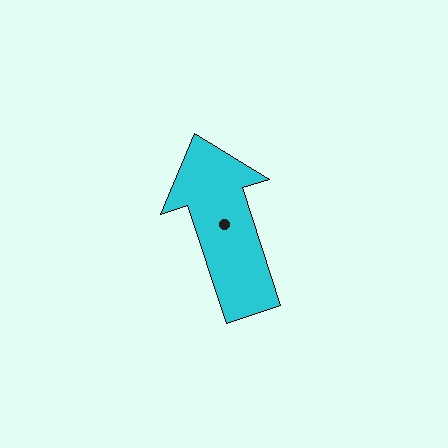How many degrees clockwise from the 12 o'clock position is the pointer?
Approximately 342 degrees.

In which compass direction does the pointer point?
North.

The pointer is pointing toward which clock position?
Roughly 11 o'clock.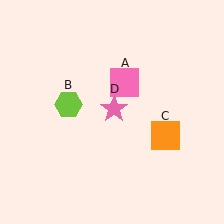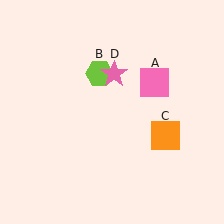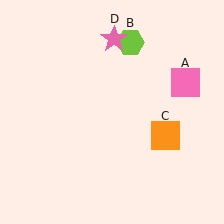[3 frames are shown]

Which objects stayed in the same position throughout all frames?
Orange square (object C) remained stationary.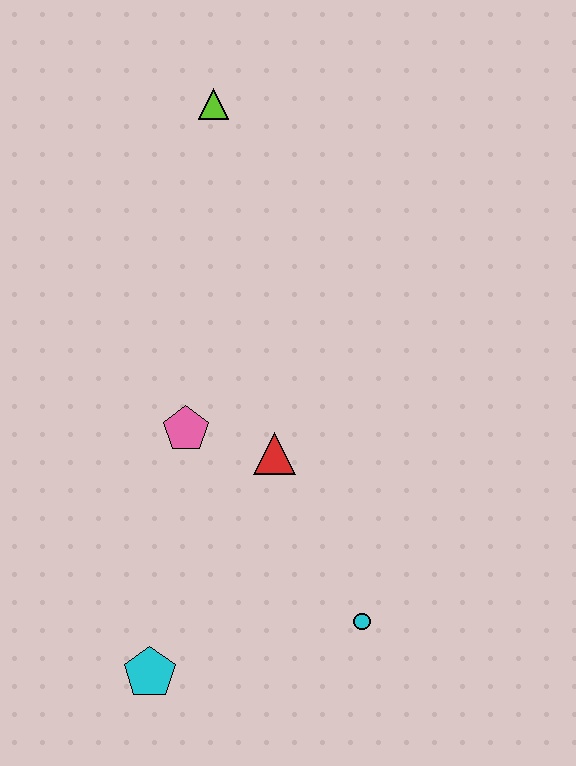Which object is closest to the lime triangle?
The pink pentagon is closest to the lime triangle.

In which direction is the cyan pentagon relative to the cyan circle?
The cyan pentagon is to the left of the cyan circle.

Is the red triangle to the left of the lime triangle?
No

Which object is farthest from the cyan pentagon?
The lime triangle is farthest from the cyan pentagon.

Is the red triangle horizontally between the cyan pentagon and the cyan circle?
Yes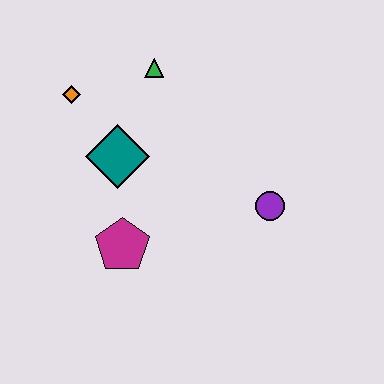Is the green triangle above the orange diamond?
Yes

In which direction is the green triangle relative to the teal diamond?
The green triangle is above the teal diamond.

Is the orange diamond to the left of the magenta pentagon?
Yes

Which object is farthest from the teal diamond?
The purple circle is farthest from the teal diamond.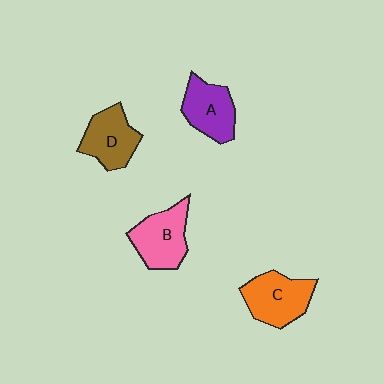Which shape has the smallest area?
Shape A (purple).